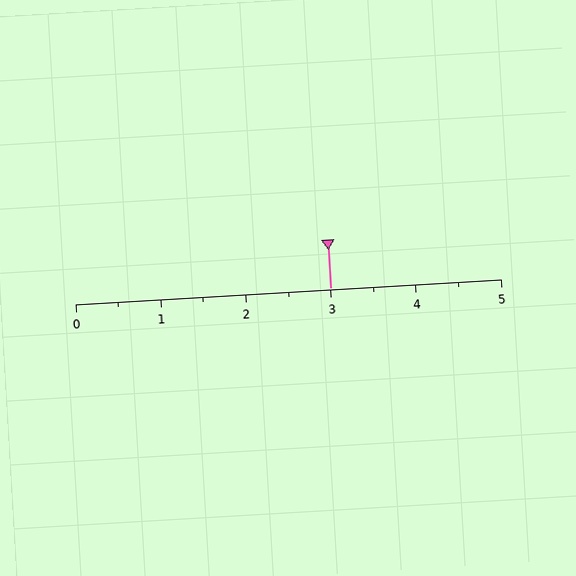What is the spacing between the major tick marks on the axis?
The major ticks are spaced 1 apart.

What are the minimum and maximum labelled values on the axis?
The axis runs from 0 to 5.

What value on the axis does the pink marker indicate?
The marker indicates approximately 3.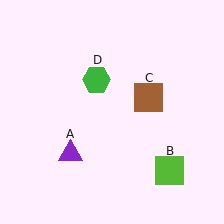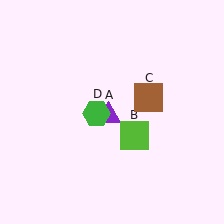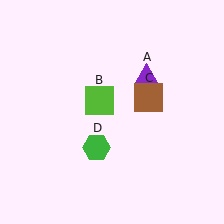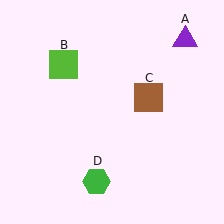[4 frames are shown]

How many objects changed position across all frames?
3 objects changed position: purple triangle (object A), lime square (object B), green hexagon (object D).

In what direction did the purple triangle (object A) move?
The purple triangle (object A) moved up and to the right.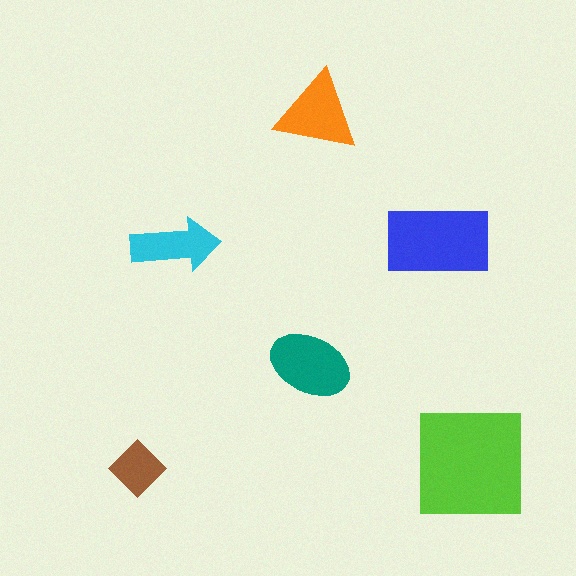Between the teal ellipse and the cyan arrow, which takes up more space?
The teal ellipse.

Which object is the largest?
The lime square.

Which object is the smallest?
The brown diamond.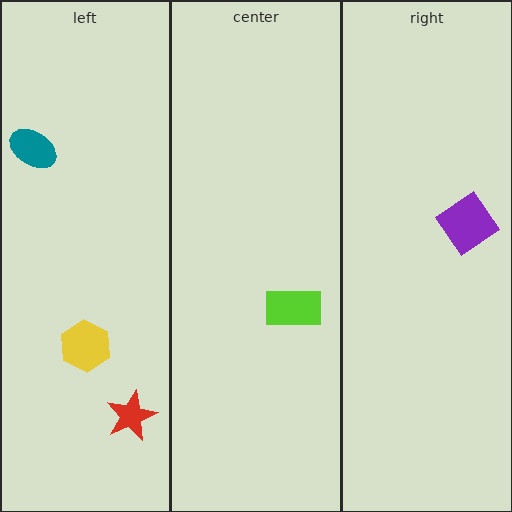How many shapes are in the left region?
3.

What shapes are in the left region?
The teal ellipse, the red star, the yellow hexagon.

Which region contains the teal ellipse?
The left region.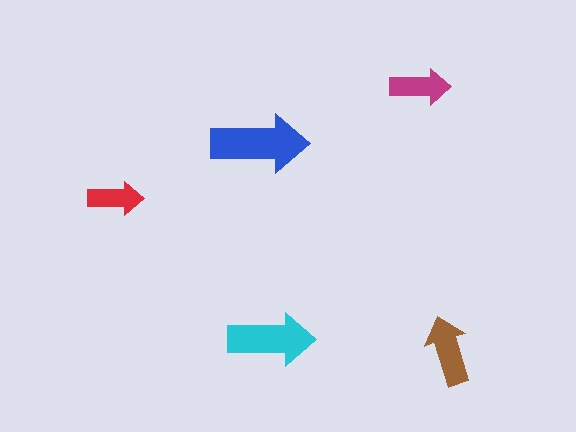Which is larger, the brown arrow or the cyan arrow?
The cyan one.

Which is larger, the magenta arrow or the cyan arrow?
The cyan one.